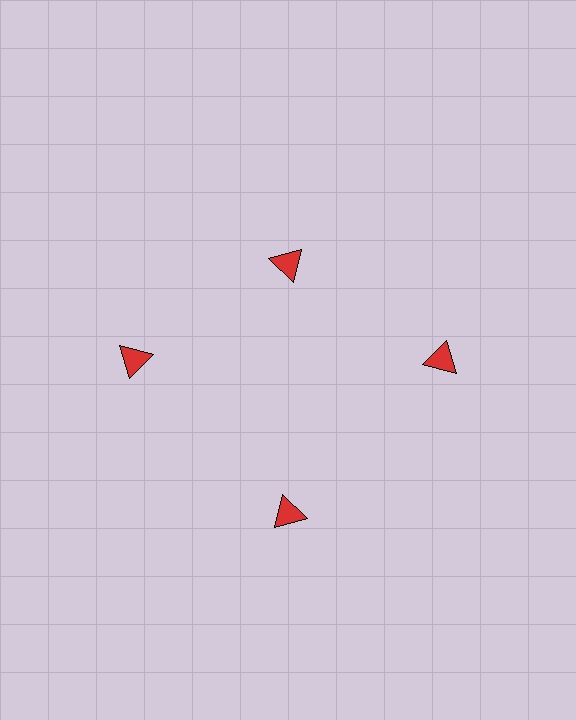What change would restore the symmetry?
The symmetry would be restored by moving it outward, back onto the ring so that all 4 triangles sit at equal angles and equal distance from the center.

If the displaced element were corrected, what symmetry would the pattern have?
It would have 4-fold rotational symmetry — the pattern would map onto itself every 90 degrees.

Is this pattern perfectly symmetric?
No. The 4 red triangles are arranged in a ring, but one element near the 12 o'clock position is pulled inward toward the center, breaking the 4-fold rotational symmetry.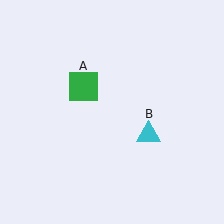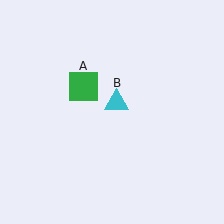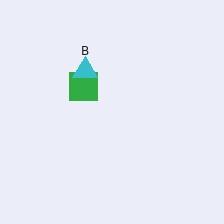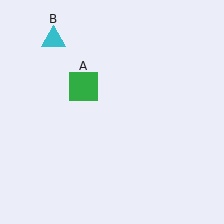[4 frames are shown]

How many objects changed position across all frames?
1 object changed position: cyan triangle (object B).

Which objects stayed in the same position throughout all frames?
Green square (object A) remained stationary.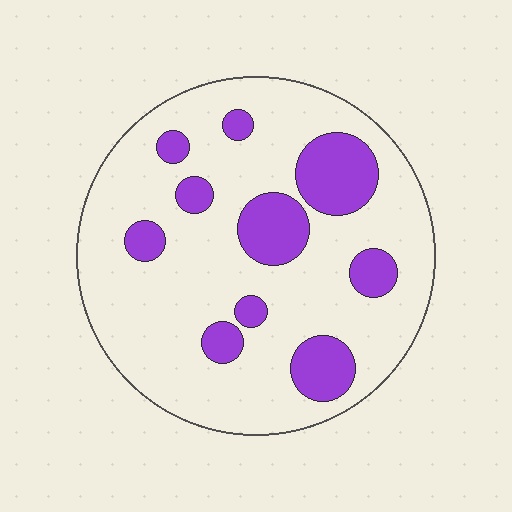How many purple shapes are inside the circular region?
10.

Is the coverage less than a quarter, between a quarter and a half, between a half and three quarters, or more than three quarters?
Less than a quarter.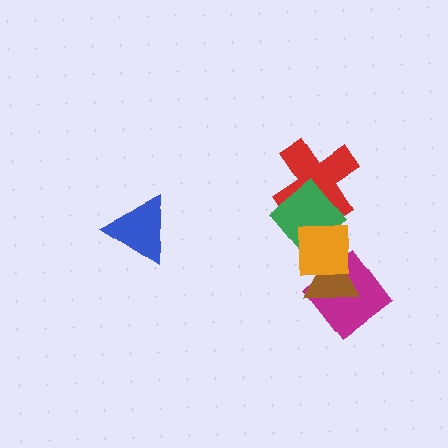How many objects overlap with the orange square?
4 objects overlap with the orange square.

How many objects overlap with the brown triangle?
2 objects overlap with the brown triangle.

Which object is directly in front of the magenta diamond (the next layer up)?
The brown triangle is directly in front of the magenta diamond.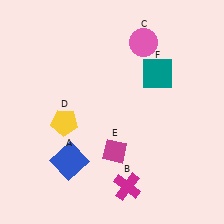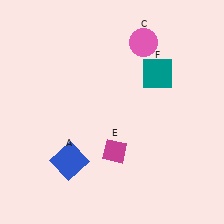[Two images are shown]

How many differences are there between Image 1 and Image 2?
There are 2 differences between the two images.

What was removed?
The magenta cross (B), the yellow pentagon (D) were removed in Image 2.